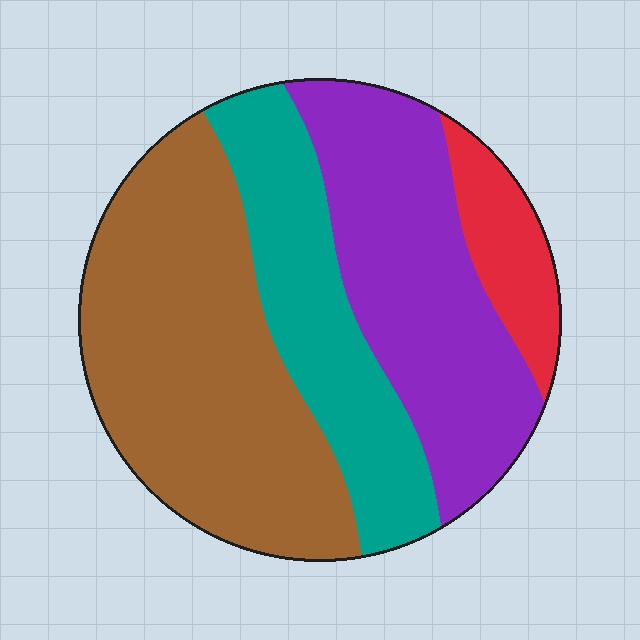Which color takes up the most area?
Brown, at roughly 40%.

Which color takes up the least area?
Red, at roughly 10%.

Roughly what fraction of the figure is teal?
Teal covers 22% of the figure.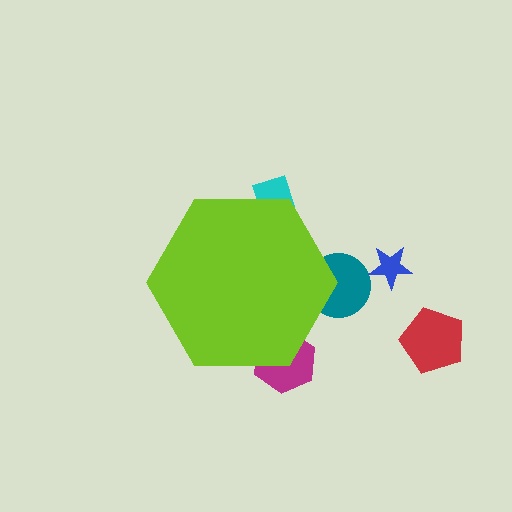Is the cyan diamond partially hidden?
Yes, the cyan diamond is partially hidden behind the lime hexagon.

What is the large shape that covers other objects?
A lime hexagon.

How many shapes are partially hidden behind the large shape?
3 shapes are partially hidden.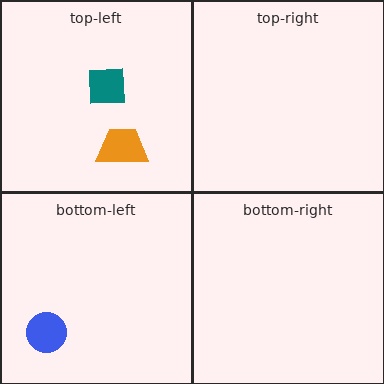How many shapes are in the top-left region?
2.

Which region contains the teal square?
The top-left region.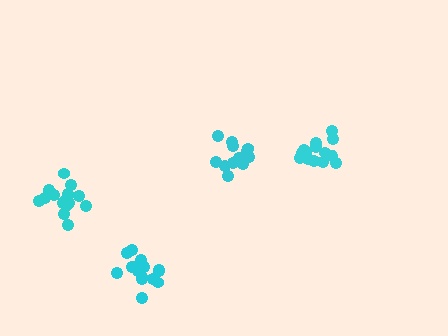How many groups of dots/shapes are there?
There are 4 groups.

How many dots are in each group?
Group 1: 16 dots, Group 2: 12 dots, Group 3: 16 dots, Group 4: 15 dots (59 total).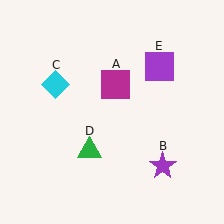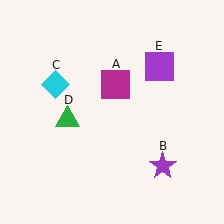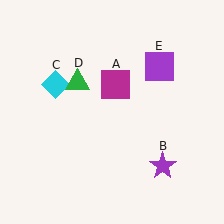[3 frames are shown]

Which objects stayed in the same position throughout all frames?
Magenta square (object A) and purple star (object B) and cyan diamond (object C) and purple square (object E) remained stationary.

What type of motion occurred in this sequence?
The green triangle (object D) rotated clockwise around the center of the scene.